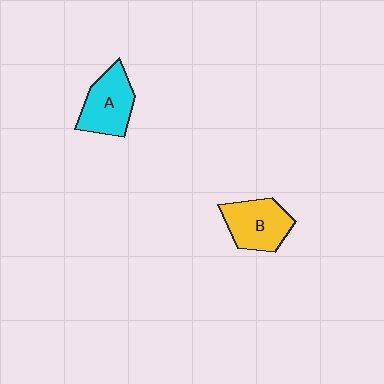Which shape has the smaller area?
Shape B (yellow).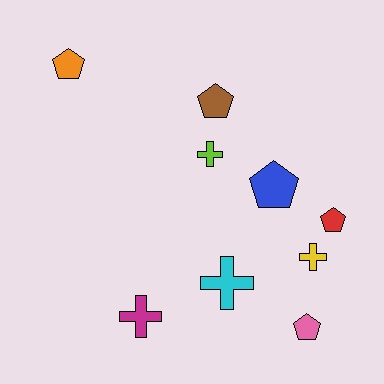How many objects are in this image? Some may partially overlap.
There are 9 objects.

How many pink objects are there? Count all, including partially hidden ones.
There is 1 pink object.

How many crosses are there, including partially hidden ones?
There are 4 crosses.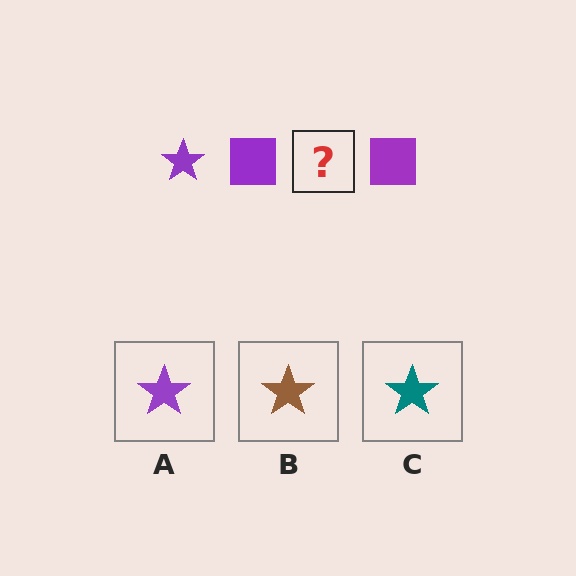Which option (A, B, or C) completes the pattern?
A.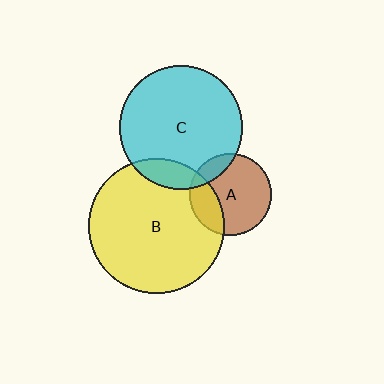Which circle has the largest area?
Circle B (yellow).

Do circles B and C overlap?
Yes.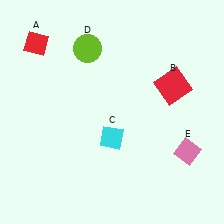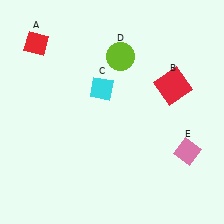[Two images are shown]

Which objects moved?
The objects that moved are: the cyan diamond (C), the lime circle (D).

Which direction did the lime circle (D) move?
The lime circle (D) moved right.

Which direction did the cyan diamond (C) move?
The cyan diamond (C) moved up.